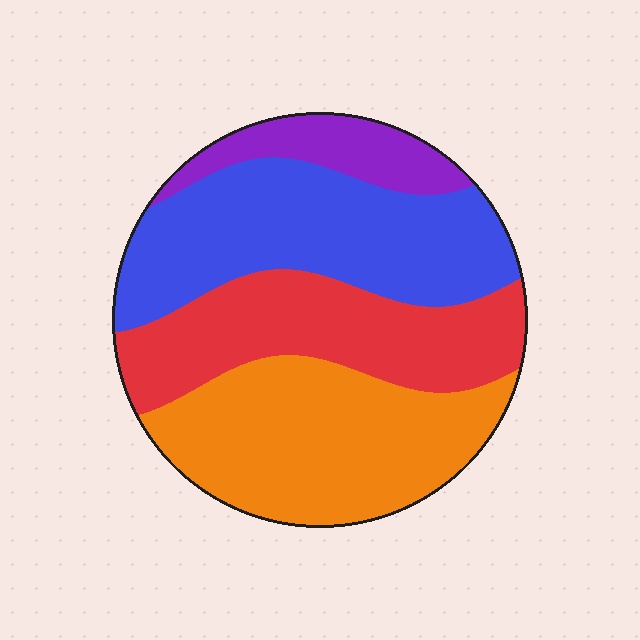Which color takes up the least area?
Purple, at roughly 10%.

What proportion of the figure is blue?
Blue covers roughly 30% of the figure.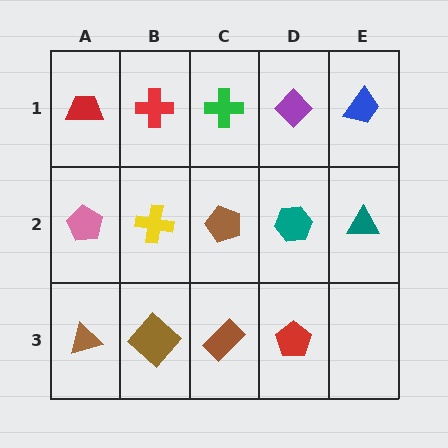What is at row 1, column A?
A red trapezoid.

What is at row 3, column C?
A brown rectangle.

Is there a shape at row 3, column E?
No, that cell is empty.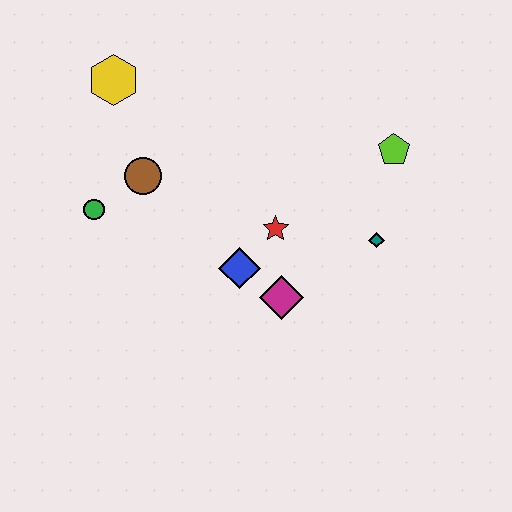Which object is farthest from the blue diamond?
The yellow hexagon is farthest from the blue diamond.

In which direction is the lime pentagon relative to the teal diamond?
The lime pentagon is above the teal diamond.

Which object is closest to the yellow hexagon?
The brown circle is closest to the yellow hexagon.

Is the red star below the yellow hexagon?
Yes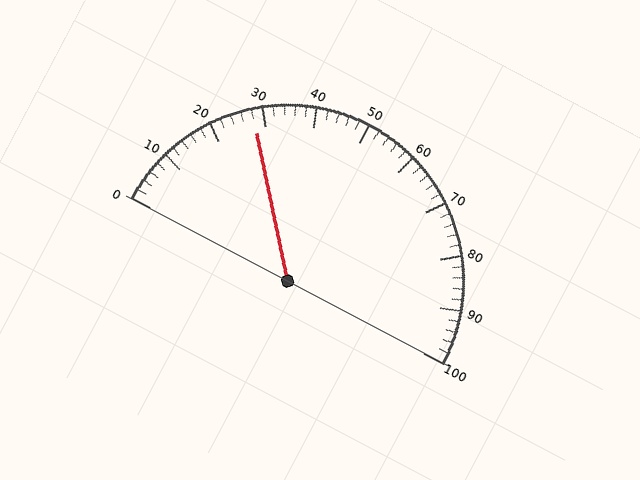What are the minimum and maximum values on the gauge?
The gauge ranges from 0 to 100.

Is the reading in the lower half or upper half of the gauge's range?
The reading is in the lower half of the range (0 to 100).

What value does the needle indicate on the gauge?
The needle indicates approximately 28.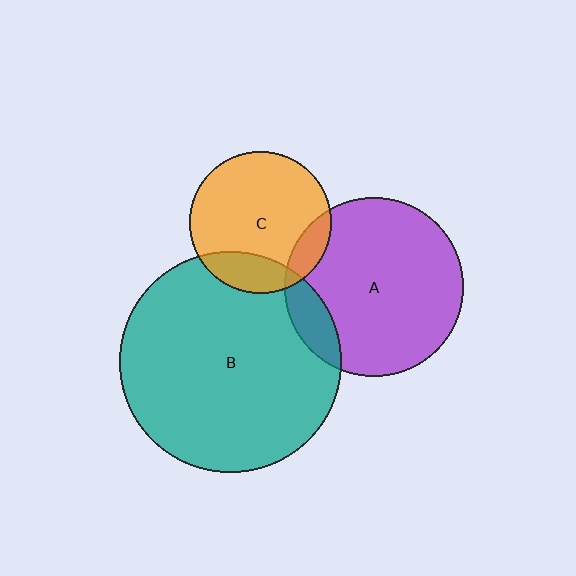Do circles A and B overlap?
Yes.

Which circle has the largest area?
Circle B (teal).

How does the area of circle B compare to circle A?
Approximately 1.5 times.